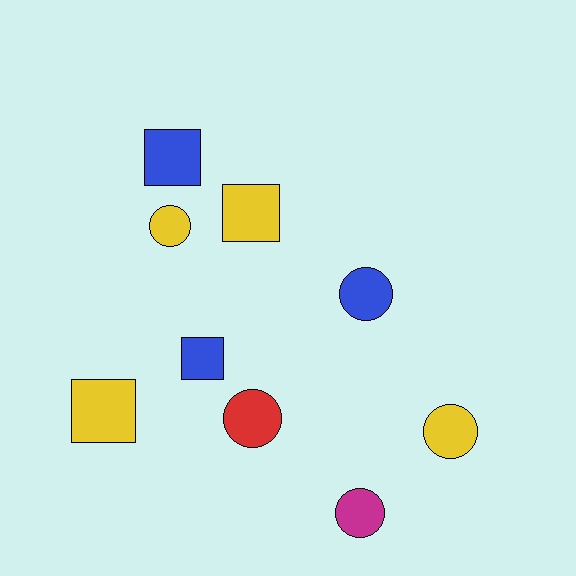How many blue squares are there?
There are 2 blue squares.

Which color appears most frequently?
Yellow, with 4 objects.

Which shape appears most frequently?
Circle, with 5 objects.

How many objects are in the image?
There are 9 objects.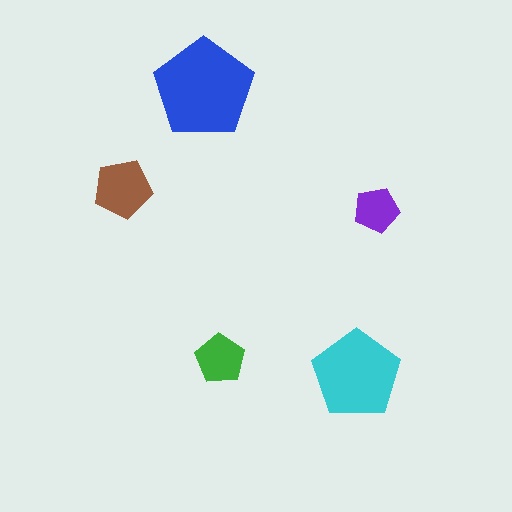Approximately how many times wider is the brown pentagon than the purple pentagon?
About 1.5 times wider.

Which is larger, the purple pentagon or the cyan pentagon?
The cyan one.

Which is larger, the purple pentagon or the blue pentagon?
The blue one.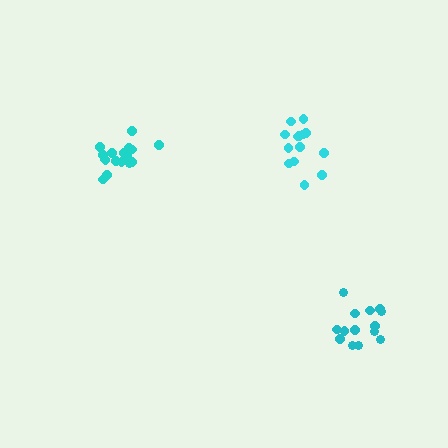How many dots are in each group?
Group 1: 14 dots, Group 2: 18 dots, Group 3: 14 dots (46 total).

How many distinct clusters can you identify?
There are 3 distinct clusters.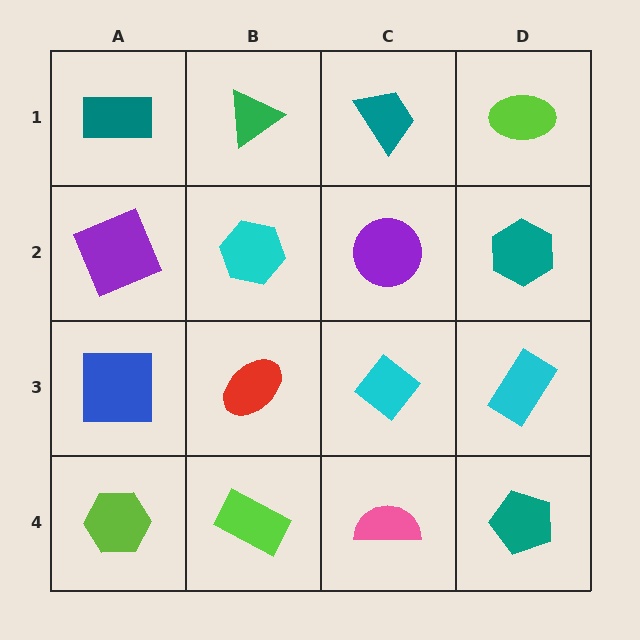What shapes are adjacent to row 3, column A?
A purple square (row 2, column A), a lime hexagon (row 4, column A), a red ellipse (row 3, column B).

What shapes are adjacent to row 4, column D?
A cyan rectangle (row 3, column D), a pink semicircle (row 4, column C).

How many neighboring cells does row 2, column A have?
3.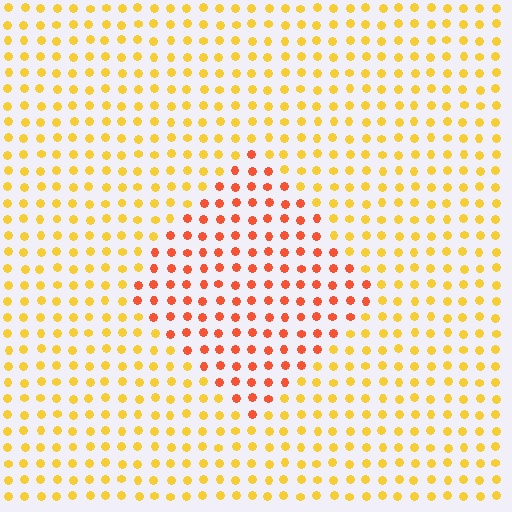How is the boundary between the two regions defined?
The boundary is defined purely by a slight shift in hue (about 38 degrees). Spacing, size, and orientation are identical on both sides.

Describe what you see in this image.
The image is filled with small yellow elements in a uniform arrangement. A diamond-shaped region is visible where the elements are tinted to a slightly different hue, forming a subtle color boundary.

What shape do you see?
I see a diamond.